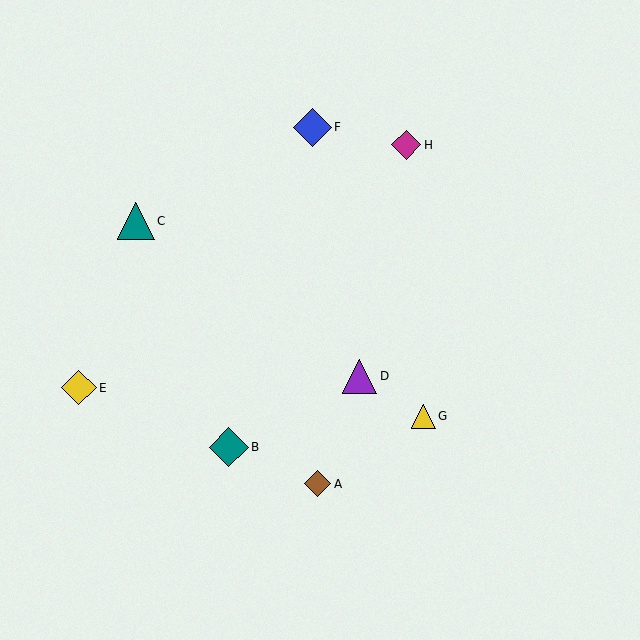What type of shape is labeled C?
Shape C is a teal triangle.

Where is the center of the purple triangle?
The center of the purple triangle is at (360, 376).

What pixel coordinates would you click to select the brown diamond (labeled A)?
Click at (318, 484) to select the brown diamond A.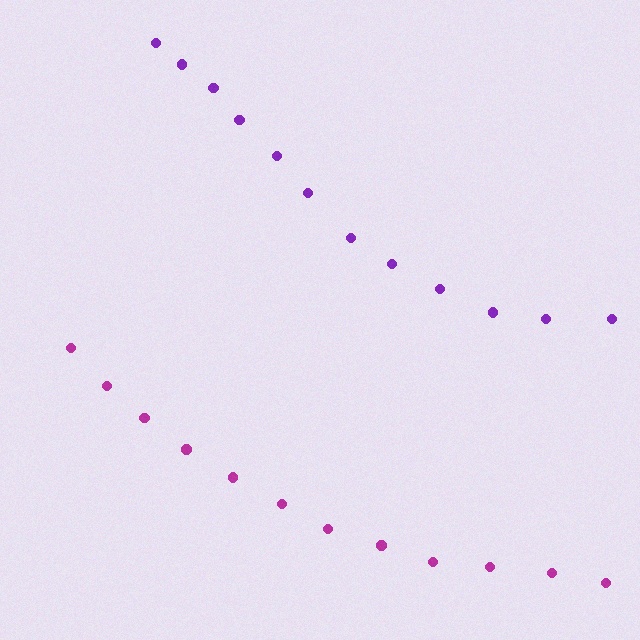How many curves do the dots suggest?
There are 2 distinct paths.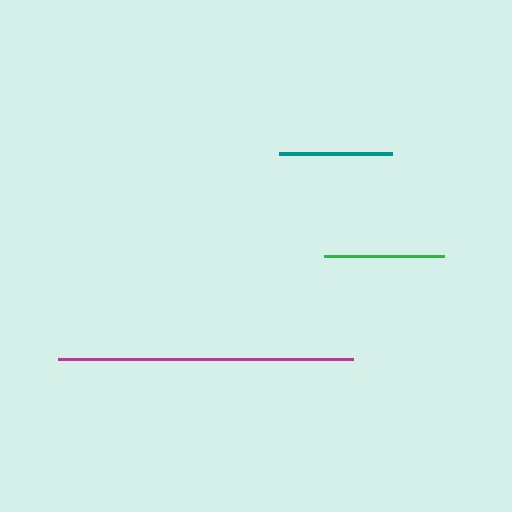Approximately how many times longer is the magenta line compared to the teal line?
The magenta line is approximately 2.6 times the length of the teal line.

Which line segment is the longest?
The magenta line is the longest at approximately 295 pixels.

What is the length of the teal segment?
The teal segment is approximately 113 pixels long.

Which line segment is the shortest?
The teal line is the shortest at approximately 113 pixels.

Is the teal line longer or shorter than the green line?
The green line is longer than the teal line.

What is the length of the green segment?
The green segment is approximately 121 pixels long.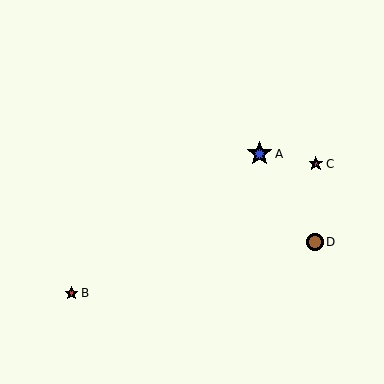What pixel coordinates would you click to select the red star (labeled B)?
Click at (72, 293) to select the red star B.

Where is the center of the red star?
The center of the red star is at (72, 293).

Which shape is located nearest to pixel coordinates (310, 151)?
The magenta star (labeled C) at (316, 164) is nearest to that location.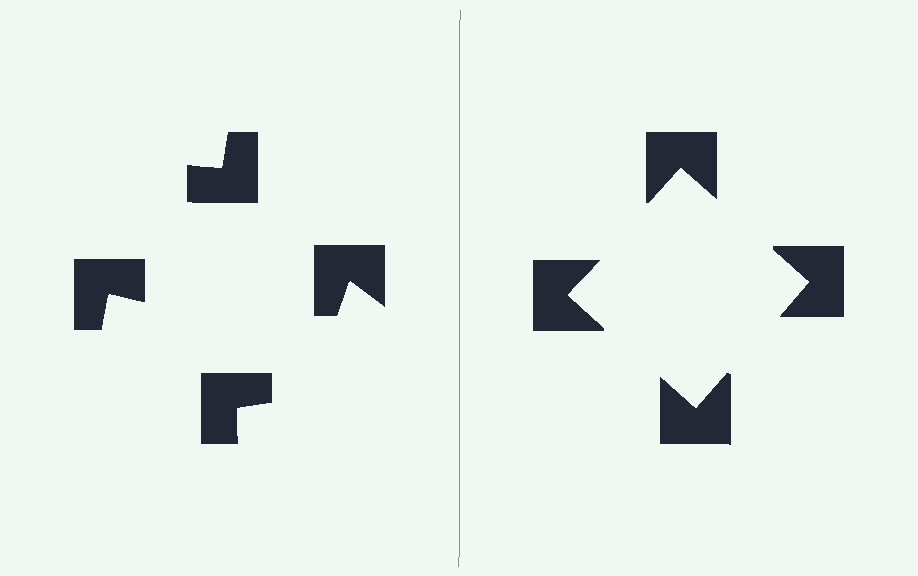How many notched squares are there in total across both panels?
8 — 4 on each side.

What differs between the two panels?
The notched squares are positioned identically on both sides; only the wedge orientations differ. On the right they align to a square; on the left they are misaligned.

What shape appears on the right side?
An illusory square.